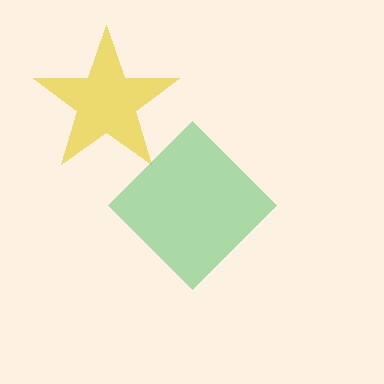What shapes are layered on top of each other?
The layered shapes are: a yellow star, a green diamond.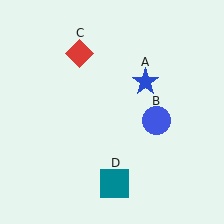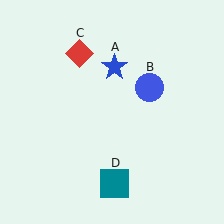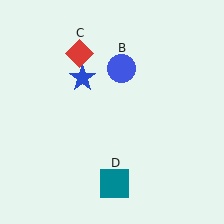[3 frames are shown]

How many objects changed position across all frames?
2 objects changed position: blue star (object A), blue circle (object B).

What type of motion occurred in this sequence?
The blue star (object A), blue circle (object B) rotated counterclockwise around the center of the scene.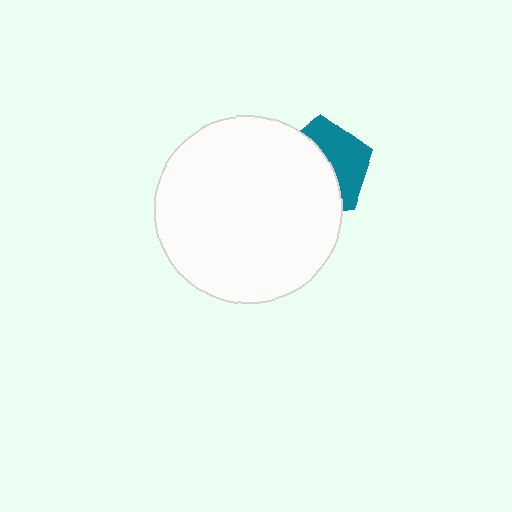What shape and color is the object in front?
The object in front is a white circle.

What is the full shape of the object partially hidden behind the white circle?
The partially hidden object is a teal pentagon.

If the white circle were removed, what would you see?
You would see the complete teal pentagon.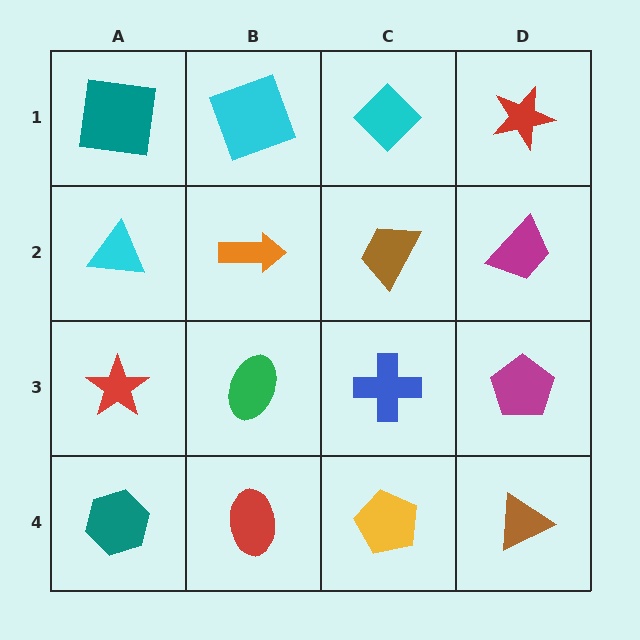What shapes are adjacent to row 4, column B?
A green ellipse (row 3, column B), a teal hexagon (row 4, column A), a yellow pentagon (row 4, column C).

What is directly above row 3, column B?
An orange arrow.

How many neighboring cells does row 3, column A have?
3.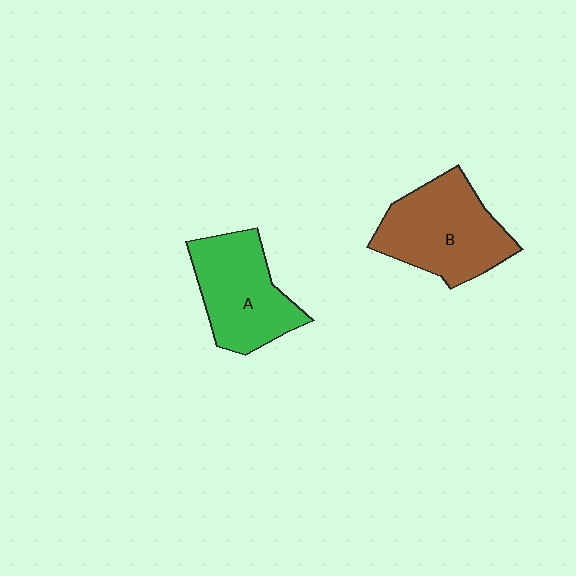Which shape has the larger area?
Shape B (brown).